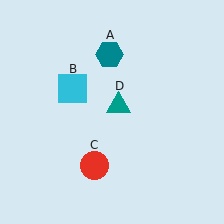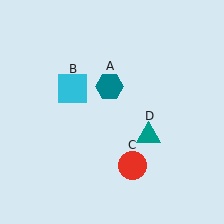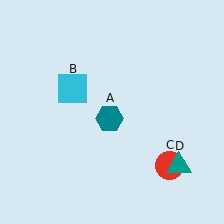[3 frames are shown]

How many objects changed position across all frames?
3 objects changed position: teal hexagon (object A), red circle (object C), teal triangle (object D).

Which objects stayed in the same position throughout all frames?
Cyan square (object B) remained stationary.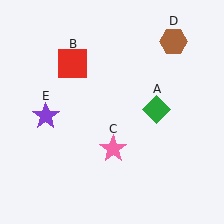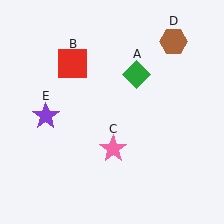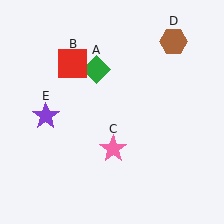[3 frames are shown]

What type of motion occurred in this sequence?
The green diamond (object A) rotated counterclockwise around the center of the scene.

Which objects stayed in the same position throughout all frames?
Red square (object B) and pink star (object C) and brown hexagon (object D) and purple star (object E) remained stationary.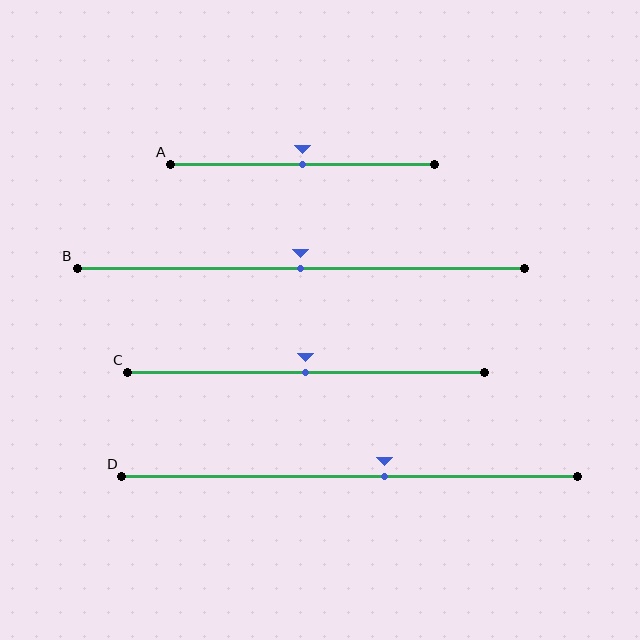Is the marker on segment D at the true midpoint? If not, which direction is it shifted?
No, the marker on segment D is shifted to the right by about 8% of the segment length.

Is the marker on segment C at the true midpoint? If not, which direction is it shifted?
Yes, the marker on segment C is at the true midpoint.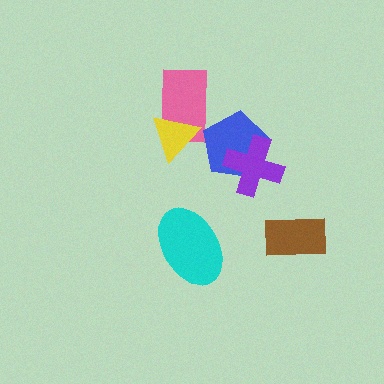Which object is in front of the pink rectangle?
The yellow triangle is in front of the pink rectangle.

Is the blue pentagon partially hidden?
Yes, it is partially covered by another shape.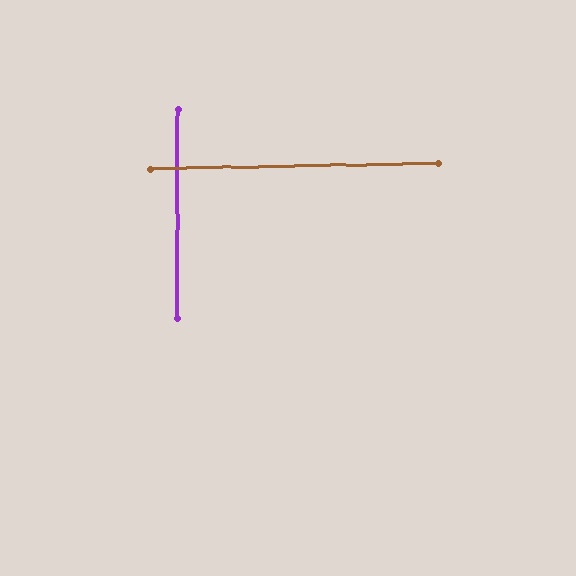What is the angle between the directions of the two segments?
Approximately 89 degrees.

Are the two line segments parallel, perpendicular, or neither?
Perpendicular — they meet at approximately 89°.